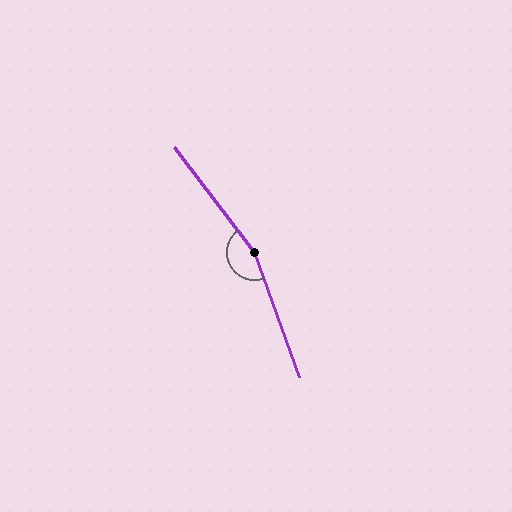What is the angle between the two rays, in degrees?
Approximately 162 degrees.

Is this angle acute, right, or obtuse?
It is obtuse.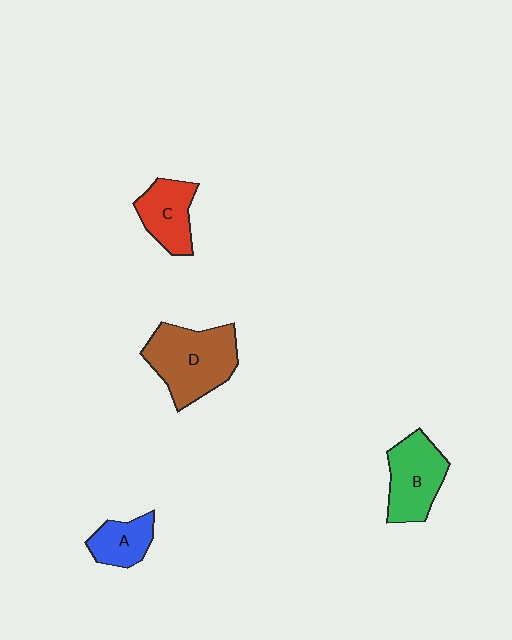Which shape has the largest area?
Shape D (brown).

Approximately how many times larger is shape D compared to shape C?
Approximately 1.7 times.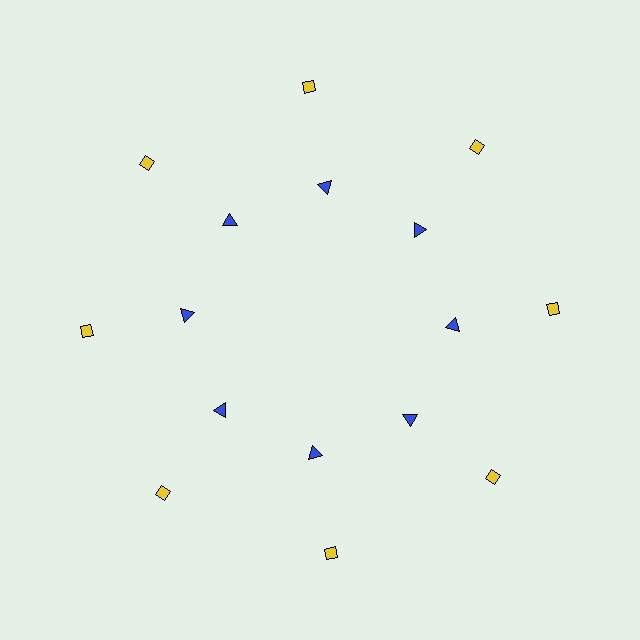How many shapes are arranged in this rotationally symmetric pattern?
There are 16 shapes, arranged in 8 groups of 2.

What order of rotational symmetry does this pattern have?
This pattern has 8-fold rotational symmetry.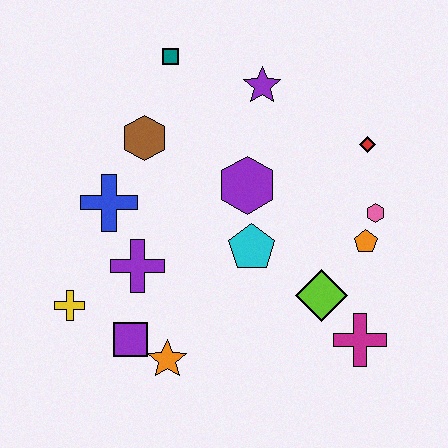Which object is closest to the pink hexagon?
The orange pentagon is closest to the pink hexagon.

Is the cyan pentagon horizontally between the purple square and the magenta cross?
Yes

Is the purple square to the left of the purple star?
Yes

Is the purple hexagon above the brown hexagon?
No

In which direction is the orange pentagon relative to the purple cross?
The orange pentagon is to the right of the purple cross.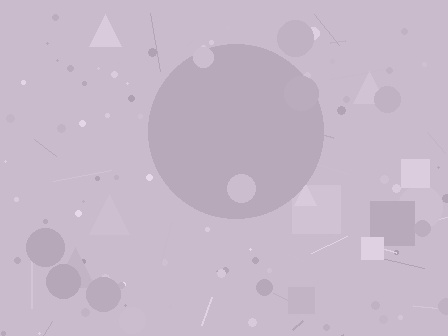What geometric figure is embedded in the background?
A circle is embedded in the background.